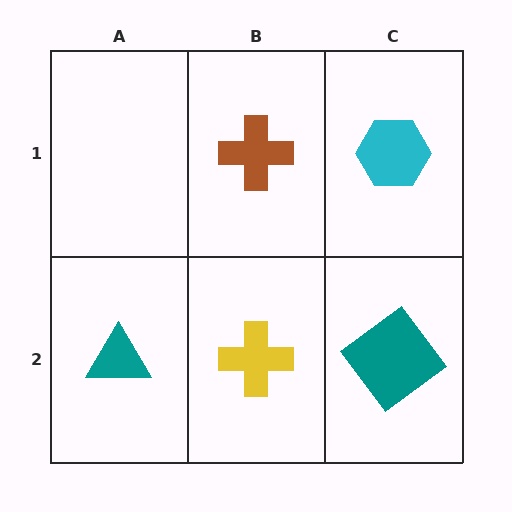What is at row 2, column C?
A teal diamond.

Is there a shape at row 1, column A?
No, that cell is empty.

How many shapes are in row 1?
2 shapes.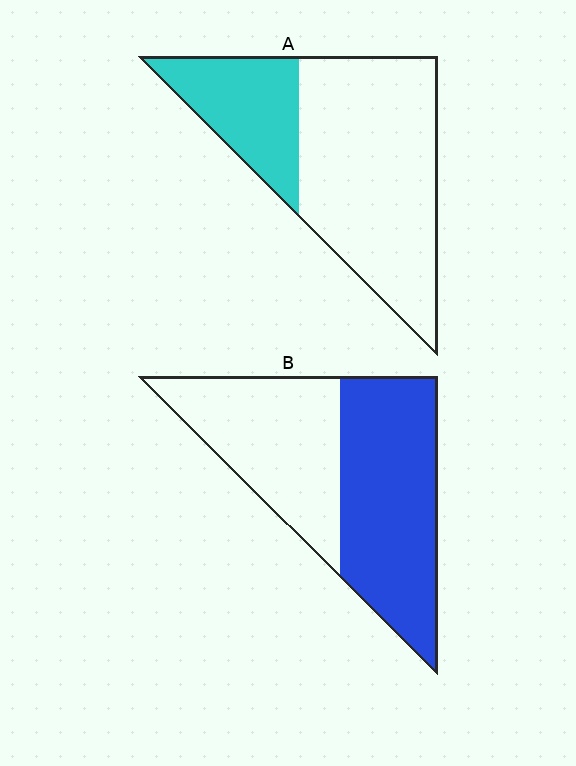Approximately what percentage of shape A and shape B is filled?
A is approximately 30% and B is approximately 55%.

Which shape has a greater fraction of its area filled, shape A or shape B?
Shape B.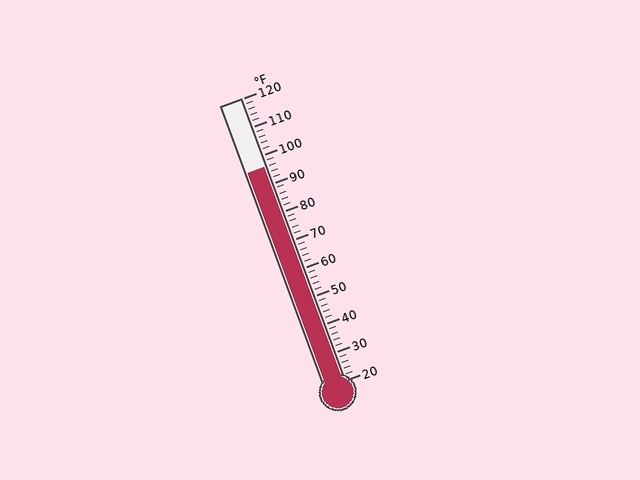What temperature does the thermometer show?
The thermometer shows approximately 96°F.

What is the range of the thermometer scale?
The thermometer scale ranges from 20°F to 120°F.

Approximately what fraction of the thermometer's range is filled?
The thermometer is filled to approximately 75% of its range.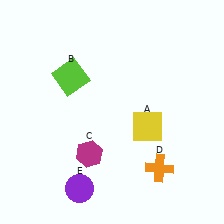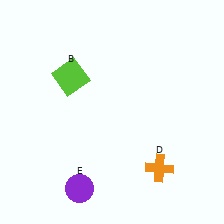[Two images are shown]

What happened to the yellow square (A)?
The yellow square (A) was removed in Image 2. It was in the bottom-right area of Image 1.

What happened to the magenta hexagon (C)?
The magenta hexagon (C) was removed in Image 2. It was in the bottom-left area of Image 1.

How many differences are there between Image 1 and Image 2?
There are 2 differences between the two images.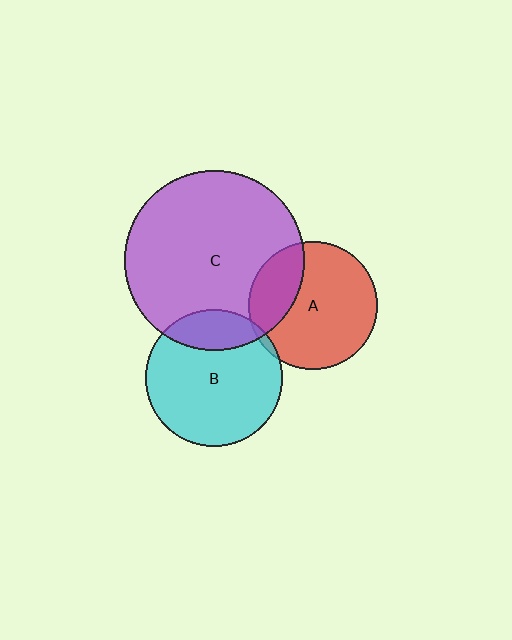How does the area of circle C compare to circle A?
Approximately 2.0 times.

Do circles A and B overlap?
Yes.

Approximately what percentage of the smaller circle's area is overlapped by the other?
Approximately 5%.